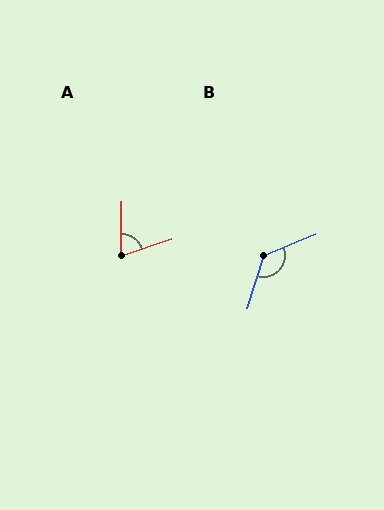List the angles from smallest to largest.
A (71°), B (129°).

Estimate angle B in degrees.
Approximately 129 degrees.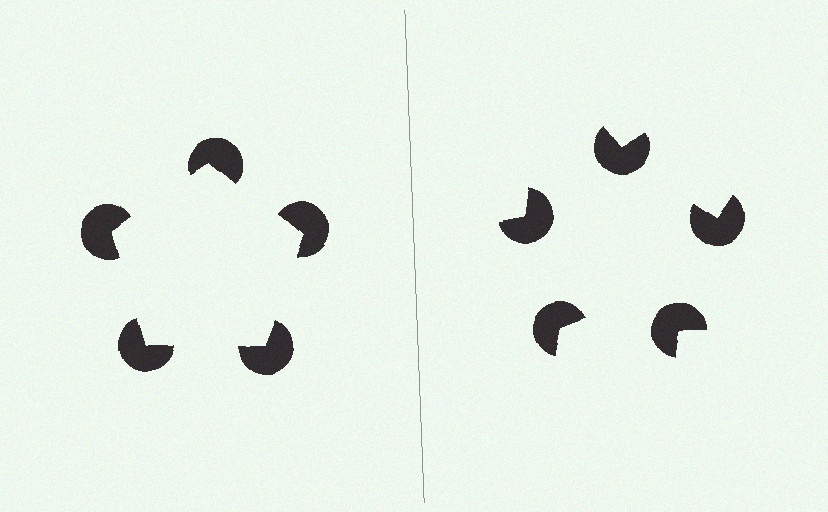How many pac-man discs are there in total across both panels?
10 — 5 on each side.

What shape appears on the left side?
An illusory pentagon.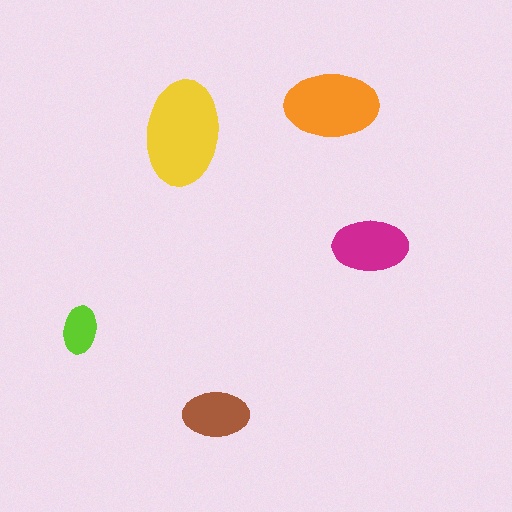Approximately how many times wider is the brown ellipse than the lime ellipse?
About 1.5 times wider.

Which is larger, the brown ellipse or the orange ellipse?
The orange one.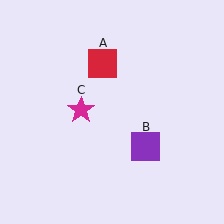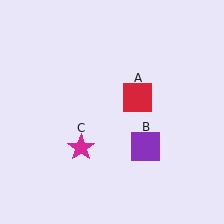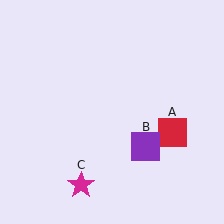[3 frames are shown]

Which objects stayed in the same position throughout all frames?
Purple square (object B) remained stationary.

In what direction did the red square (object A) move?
The red square (object A) moved down and to the right.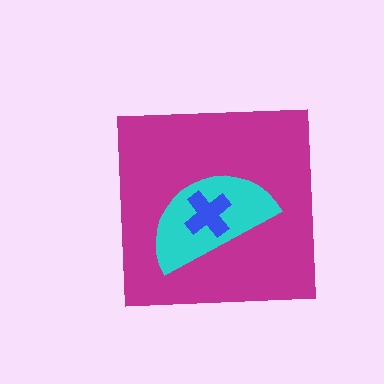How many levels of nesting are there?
3.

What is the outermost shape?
The magenta square.